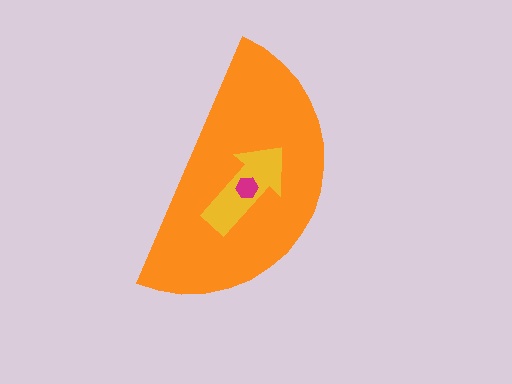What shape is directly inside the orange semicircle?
The yellow arrow.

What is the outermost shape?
The orange semicircle.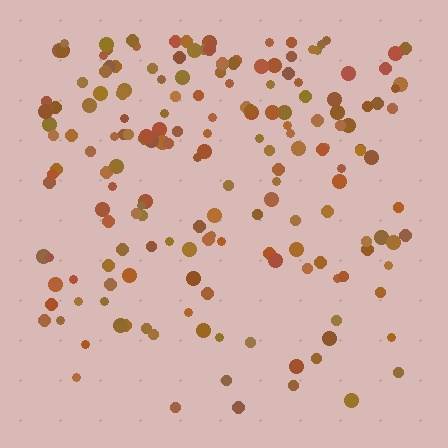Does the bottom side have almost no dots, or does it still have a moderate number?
Still a moderate number, just noticeably fewer than the top.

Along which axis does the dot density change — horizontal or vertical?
Vertical.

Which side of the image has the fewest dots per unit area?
The bottom.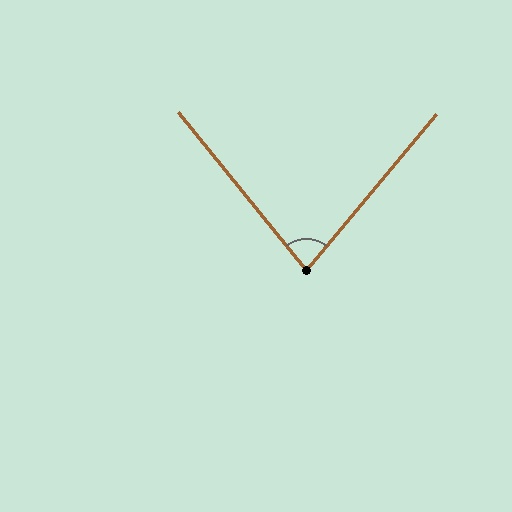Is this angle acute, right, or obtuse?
It is acute.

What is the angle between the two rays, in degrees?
Approximately 79 degrees.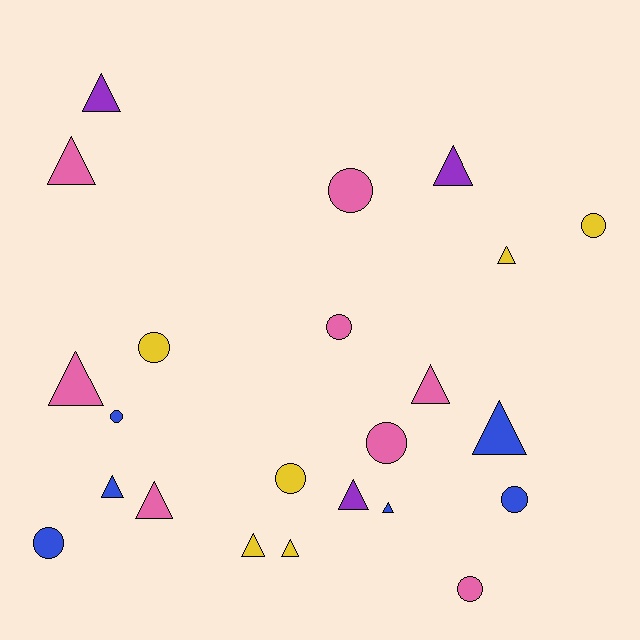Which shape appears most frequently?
Triangle, with 13 objects.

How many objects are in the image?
There are 23 objects.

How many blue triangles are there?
There are 3 blue triangles.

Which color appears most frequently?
Pink, with 8 objects.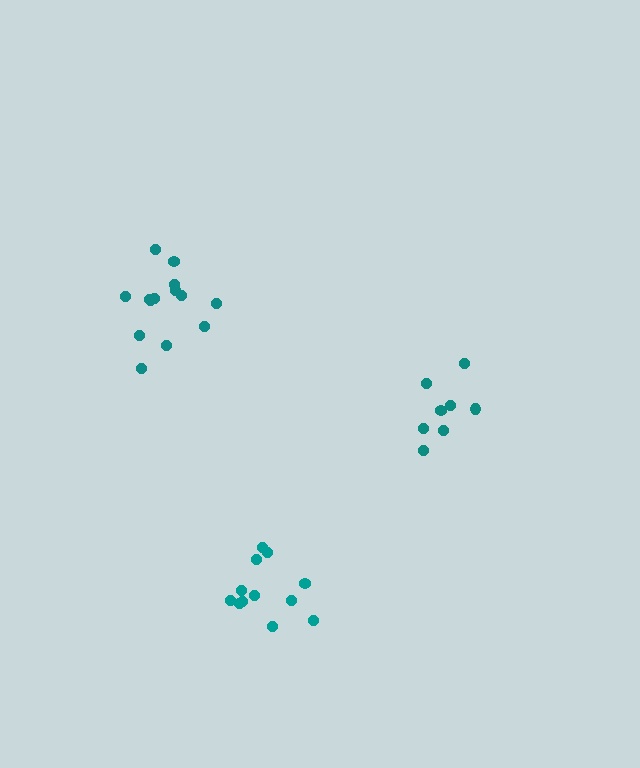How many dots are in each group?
Group 1: 12 dots, Group 2: 8 dots, Group 3: 14 dots (34 total).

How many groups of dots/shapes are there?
There are 3 groups.